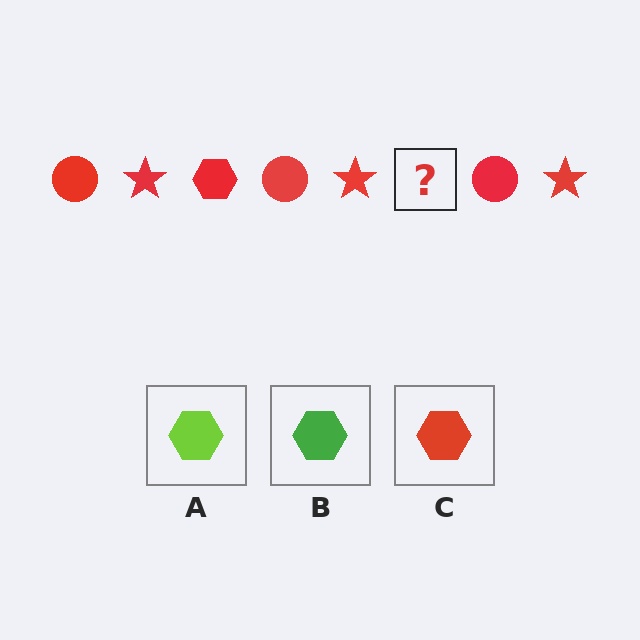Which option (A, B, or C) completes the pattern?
C.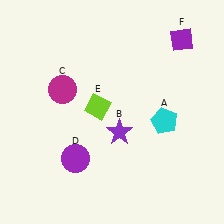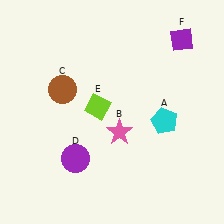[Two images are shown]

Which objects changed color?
B changed from purple to pink. C changed from magenta to brown.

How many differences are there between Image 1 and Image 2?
There are 2 differences between the two images.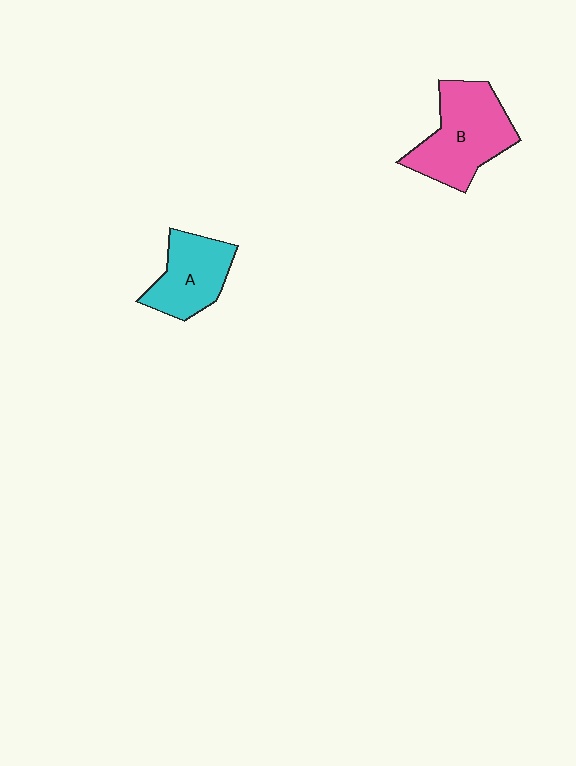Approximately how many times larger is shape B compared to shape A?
Approximately 1.4 times.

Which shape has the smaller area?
Shape A (cyan).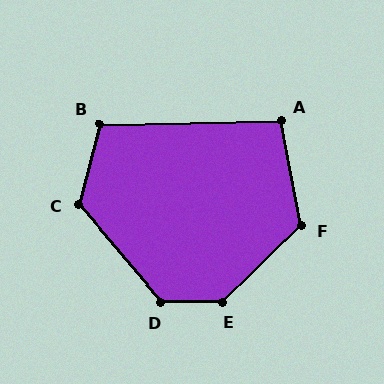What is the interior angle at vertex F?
Approximately 124 degrees (obtuse).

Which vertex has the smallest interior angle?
A, at approximately 100 degrees.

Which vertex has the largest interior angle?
E, at approximately 136 degrees.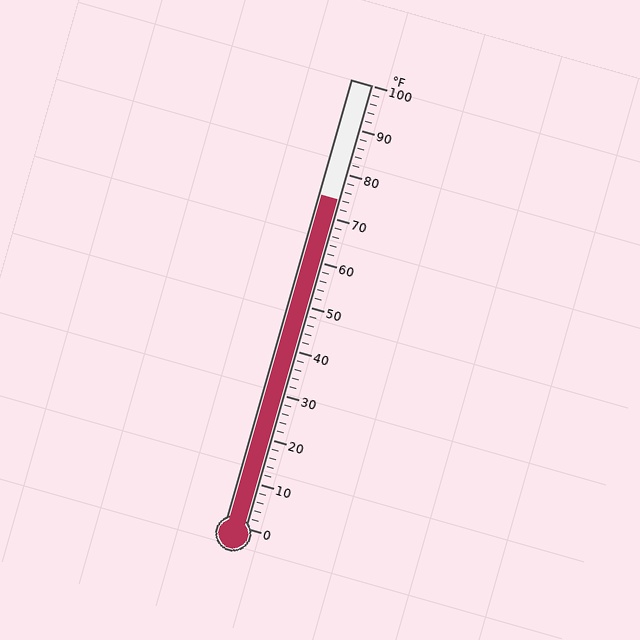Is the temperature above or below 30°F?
The temperature is above 30°F.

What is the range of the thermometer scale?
The thermometer scale ranges from 0°F to 100°F.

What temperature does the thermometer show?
The thermometer shows approximately 74°F.